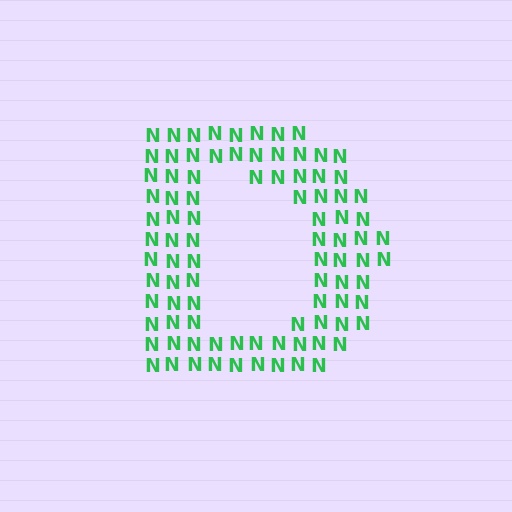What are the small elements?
The small elements are letter N's.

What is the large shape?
The large shape is the letter D.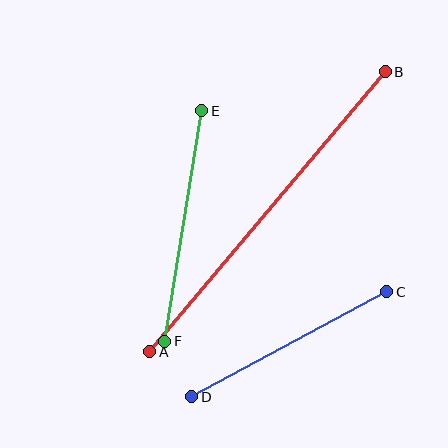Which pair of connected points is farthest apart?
Points A and B are farthest apart.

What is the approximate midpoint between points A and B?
The midpoint is at approximately (268, 212) pixels.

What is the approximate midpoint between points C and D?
The midpoint is at approximately (289, 344) pixels.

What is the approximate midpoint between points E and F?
The midpoint is at approximately (183, 226) pixels.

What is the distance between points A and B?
The distance is approximately 366 pixels.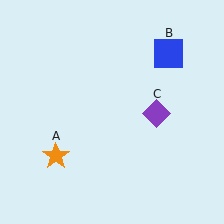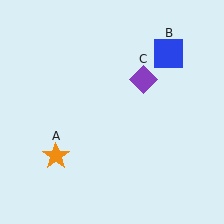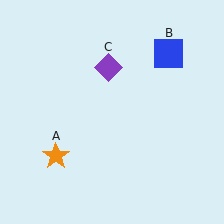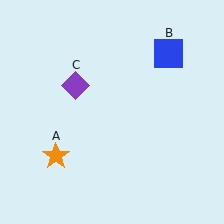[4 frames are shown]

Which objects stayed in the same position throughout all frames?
Orange star (object A) and blue square (object B) remained stationary.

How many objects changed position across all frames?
1 object changed position: purple diamond (object C).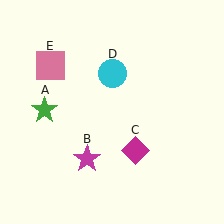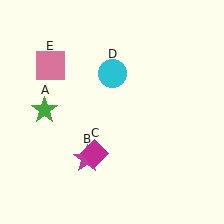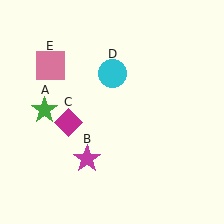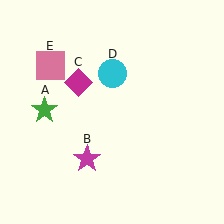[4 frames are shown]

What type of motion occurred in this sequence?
The magenta diamond (object C) rotated clockwise around the center of the scene.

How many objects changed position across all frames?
1 object changed position: magenta diamond (object C).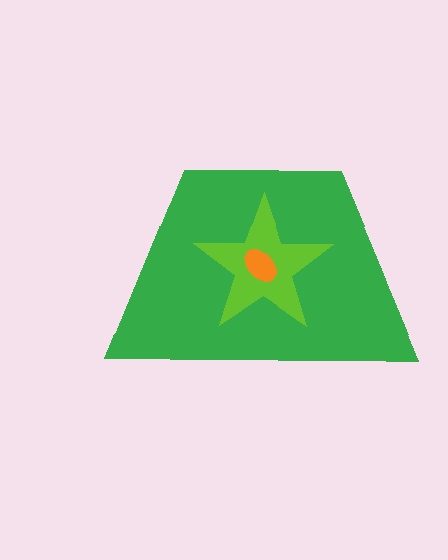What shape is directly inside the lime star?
The orange ellipse.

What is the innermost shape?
The orange ellipse.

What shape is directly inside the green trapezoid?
The lime star.